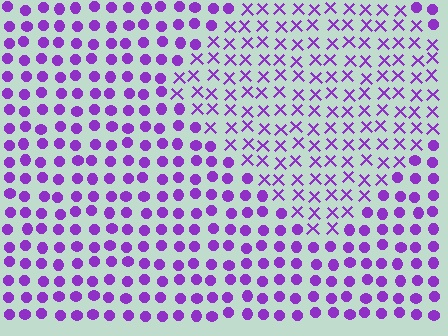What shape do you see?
I see a diamond.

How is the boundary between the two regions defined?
The boundary is defined by a change in element shape: X marks inside vs. circles outside. All elements share the same color and spacing.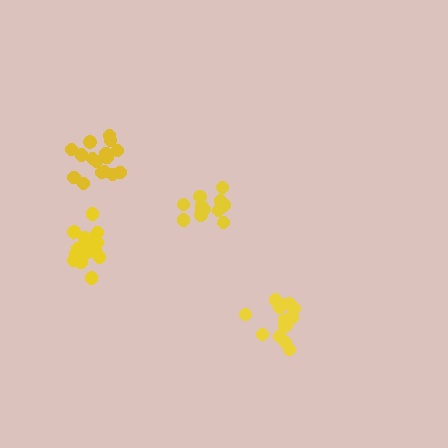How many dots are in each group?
Group 1: 12 dots, Group 2: 17 dots, Group 3: 18 dots, Group 4: 16 dots (63 total).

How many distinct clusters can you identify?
There are 4 distinct clusters.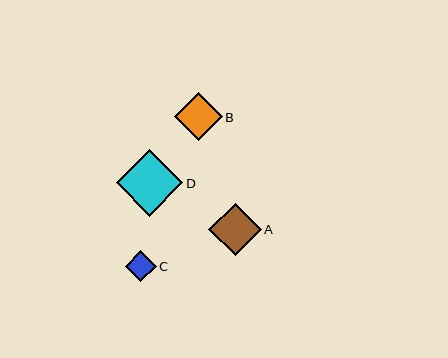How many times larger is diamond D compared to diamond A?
Diamond D is approximately 1.3 times the size of diamond A.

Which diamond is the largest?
Diamond D is the largest with a size of approximately 66 pixels.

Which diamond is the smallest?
Diamond C is the smallest with a size of approximately 31 pixels.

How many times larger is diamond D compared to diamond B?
Diamond D is approximately 1.4 times the size of diamond B.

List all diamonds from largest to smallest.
From largest to smallest: D, A, B, C.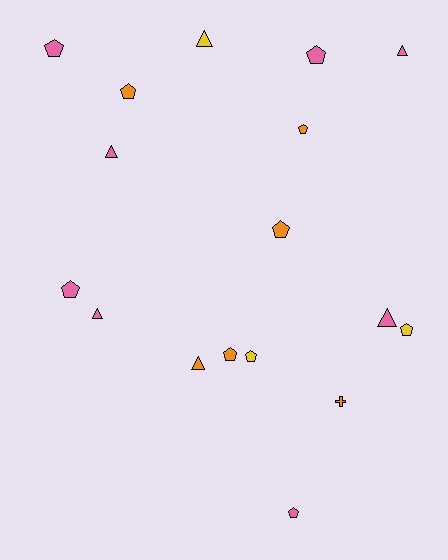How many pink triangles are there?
There are 4 pink triangles.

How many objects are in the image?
There are 17 objects.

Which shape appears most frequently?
Pentagon, with 10 objects.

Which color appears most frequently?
Pink, with 8 objects.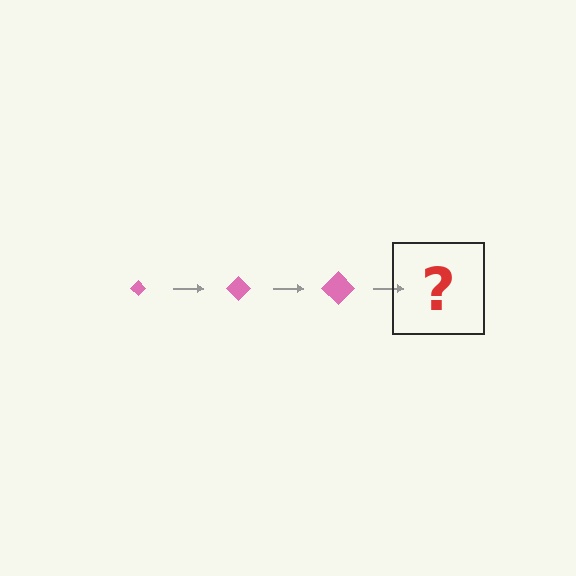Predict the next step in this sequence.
The next step is a pink diamond, larger than the previous one.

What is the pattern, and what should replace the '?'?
The pattern is that the diamond gets progressively larger each step. The '?' should be a pink diamond, larger than the previous one.